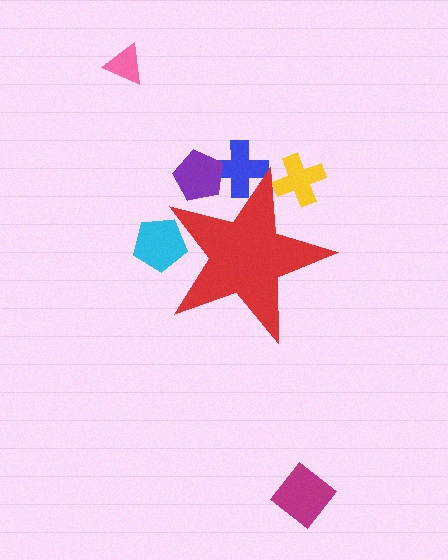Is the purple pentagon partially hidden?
Yes, the purple pentagon is partially hidden behind the red star.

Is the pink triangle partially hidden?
No, the pink triangle is fully visible.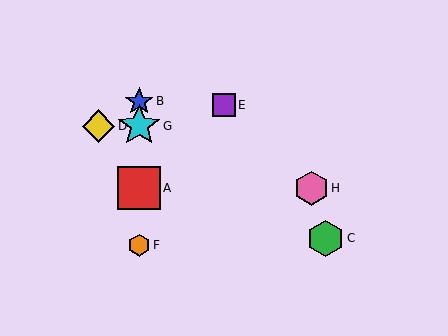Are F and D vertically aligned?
No, F is at x≈139 and D is at x≈98.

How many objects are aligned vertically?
4 objects (A, B, F, G) are aligned vertically.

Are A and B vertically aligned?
Yes, both are at x≈139.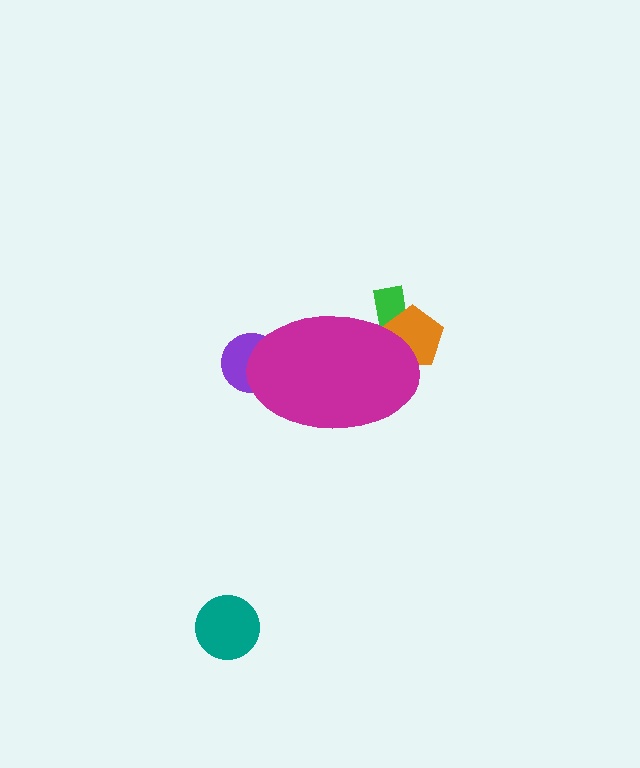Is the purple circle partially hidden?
Yes, the purple circle is partially hidden behind the magenta ellipse.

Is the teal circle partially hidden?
No, the teal circle is fully visible.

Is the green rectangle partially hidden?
Yes, the green rectangle is partially hidden behind the magenta ellipse.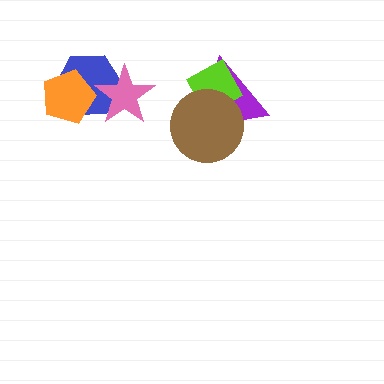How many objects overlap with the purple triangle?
2 objects overlap with the purple triangle.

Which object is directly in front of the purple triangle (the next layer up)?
The lime diamond is directly in front of the purple triangle.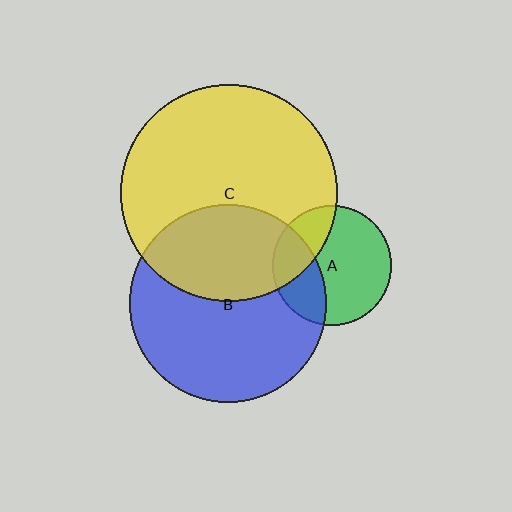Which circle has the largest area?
Circle C (yellow).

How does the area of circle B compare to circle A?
Approximately 2.7 times.